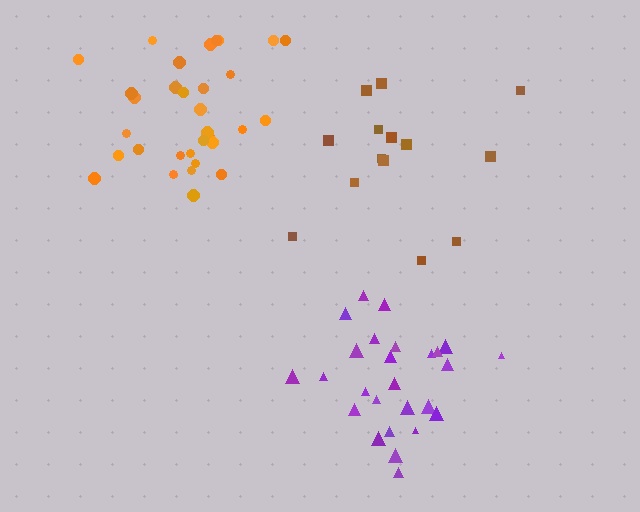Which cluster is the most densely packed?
Orange.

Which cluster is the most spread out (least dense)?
Brown.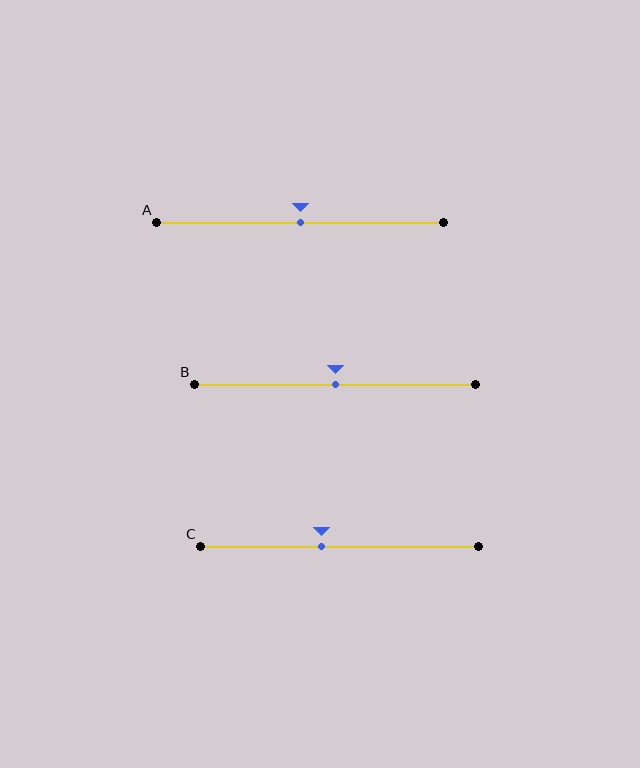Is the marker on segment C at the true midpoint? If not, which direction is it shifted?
No, the marker on segment C is shifted to the left by about 6% of the segment length.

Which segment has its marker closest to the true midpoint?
Segment A has its marker closest to the true midpoint.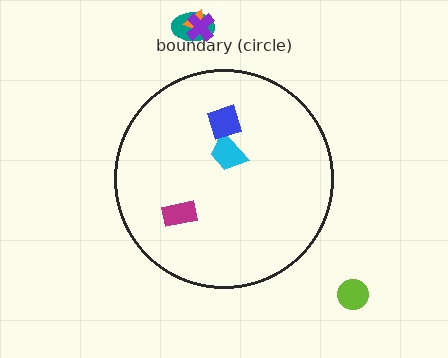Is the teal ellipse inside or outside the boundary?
Outside.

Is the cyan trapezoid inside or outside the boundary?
Inside.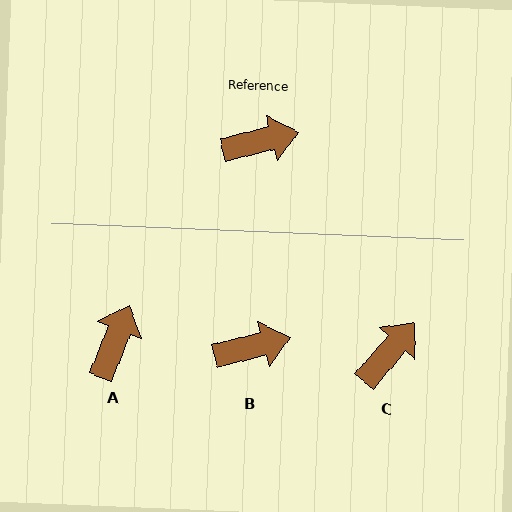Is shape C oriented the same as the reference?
No, it is off by about 35 degrees.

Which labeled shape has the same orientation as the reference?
B.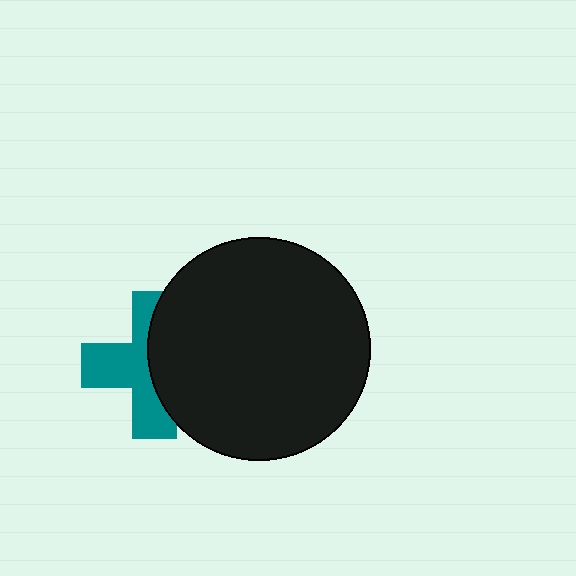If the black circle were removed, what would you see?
You would see the complete teal cross.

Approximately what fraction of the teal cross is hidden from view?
Roughly 47% of the teal cross is hidden behind the black circle.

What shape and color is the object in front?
The object in front is a black circle.